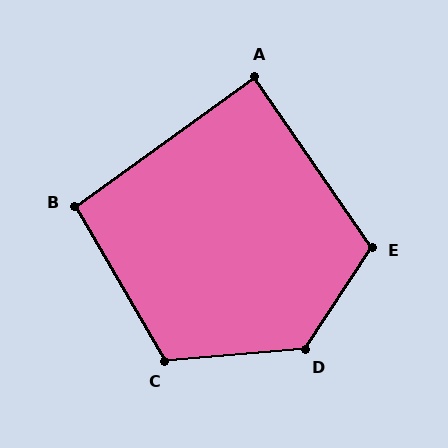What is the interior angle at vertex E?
Approximately 112 degrees (obtuse).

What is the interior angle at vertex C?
Approximately 115 degrees (obtuse).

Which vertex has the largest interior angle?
D, at approximately 128 degrees.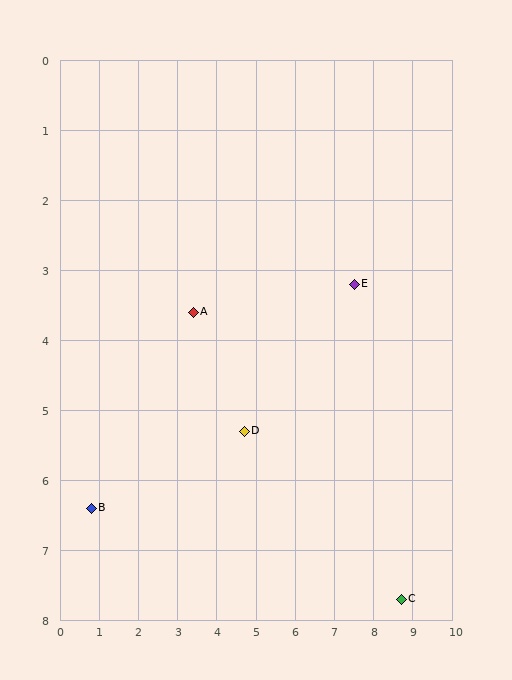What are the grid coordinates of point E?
Point E is at approximately (7.5, 3.2).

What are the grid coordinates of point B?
Point B is at approximately (0.8, 6.4).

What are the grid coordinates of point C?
Point C is at approximately (8.7, 7.7).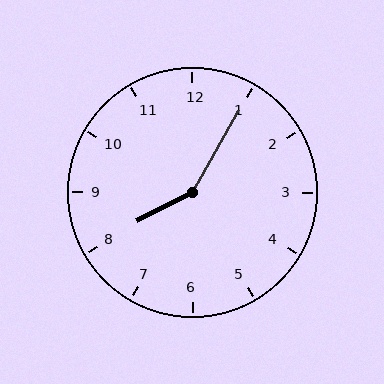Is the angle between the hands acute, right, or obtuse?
It is obtuse.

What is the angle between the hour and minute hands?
Approximately 148 degrees.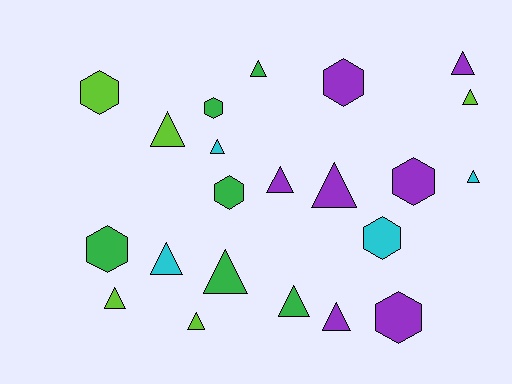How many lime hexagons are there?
There is 1 lime hexagon.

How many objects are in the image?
There are 22 objects.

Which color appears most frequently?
Purple, with 7 objects.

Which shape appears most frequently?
Triangle, with 14 objects.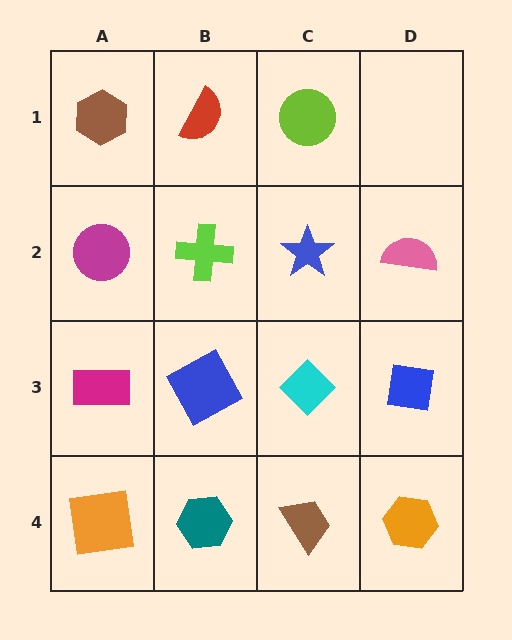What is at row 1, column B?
A red semicircle.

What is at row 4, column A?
An orange square.